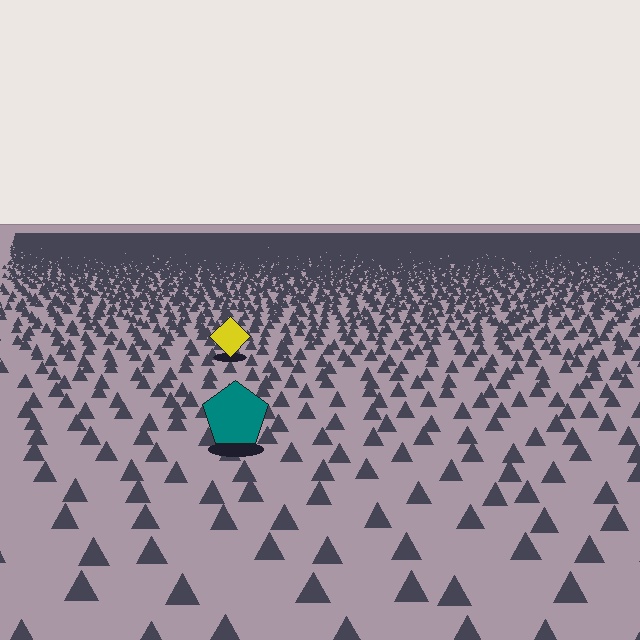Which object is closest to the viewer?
The teal pentagon is closest. The texture marks near it are larger and more spread out.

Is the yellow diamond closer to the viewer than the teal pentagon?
No. The teal pentagon is closer — you can tell from the texture gradient: the ground texture is coarser near it.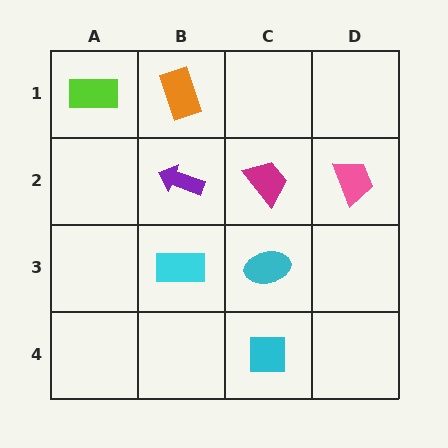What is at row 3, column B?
A cyan rectangle.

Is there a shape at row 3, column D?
No, that cell is empty.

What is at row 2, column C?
A magenta trapezoid.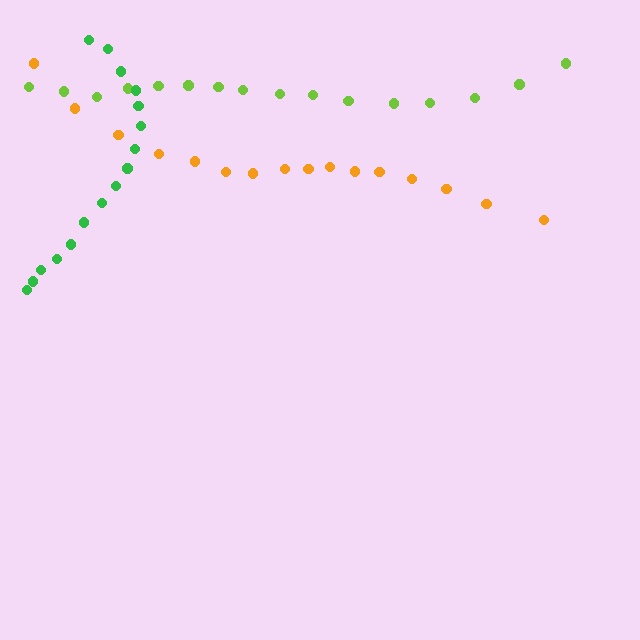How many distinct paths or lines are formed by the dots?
There are 3 distinct paths.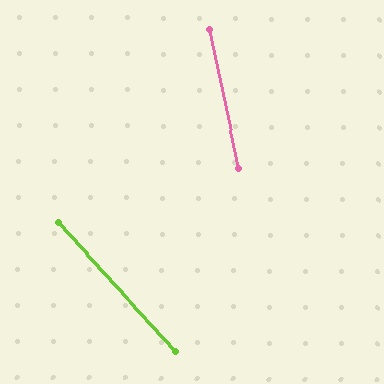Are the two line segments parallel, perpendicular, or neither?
Neither parallel nor perpendicular — they differ by about 30°.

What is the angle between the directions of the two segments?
Approximately 30 degrees.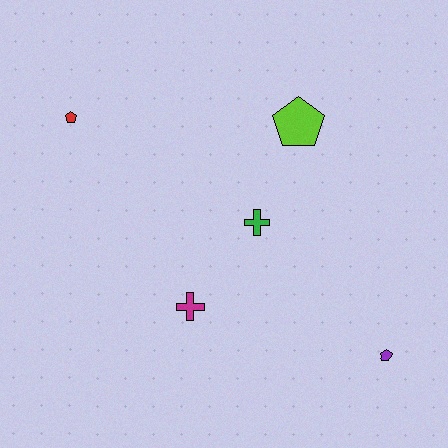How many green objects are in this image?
There is 1 green object.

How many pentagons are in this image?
There are 3 pentagons.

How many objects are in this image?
There are 5 objects.